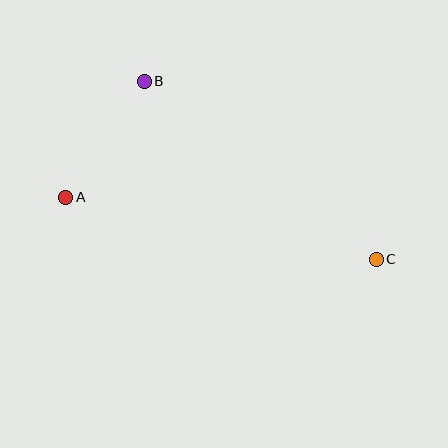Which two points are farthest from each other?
Points A and C are farthest from each other.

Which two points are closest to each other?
Points A and B are closest to each other.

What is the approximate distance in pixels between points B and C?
The distance between B and C is approximately 293 pixels.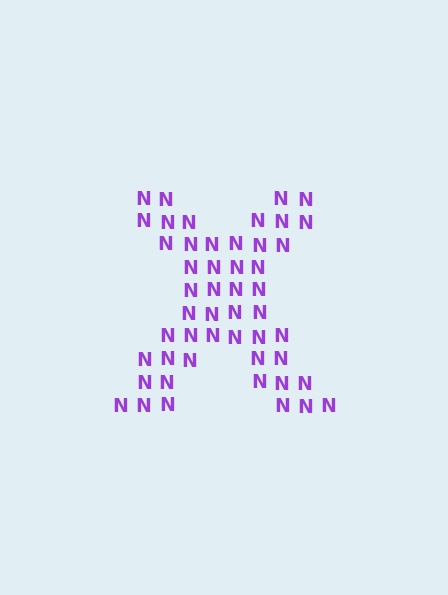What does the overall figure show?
The overall figure shows the letter X.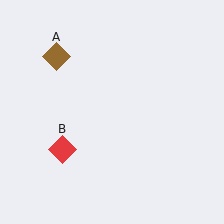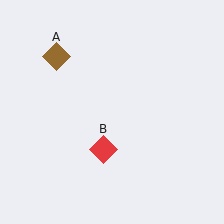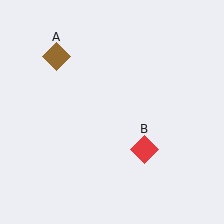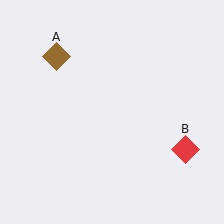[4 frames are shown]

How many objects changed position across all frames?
1 object changed position: red diamond (object B).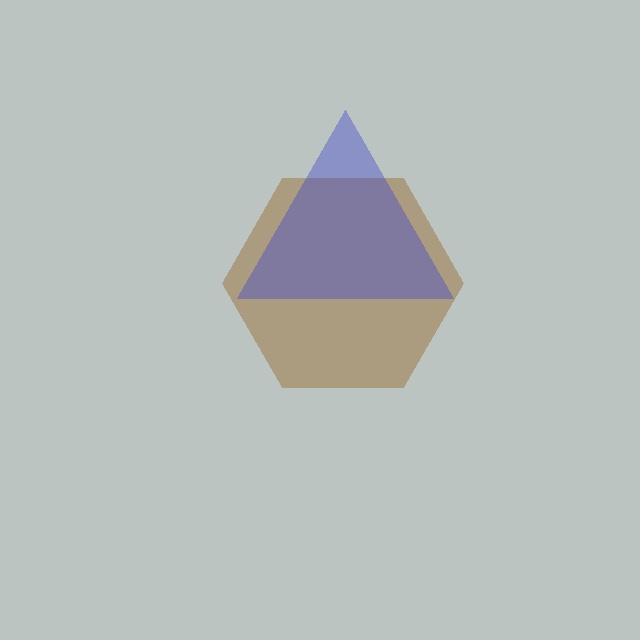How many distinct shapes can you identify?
There are 2 distinct shapes: a brown hexagon, a blue triangle.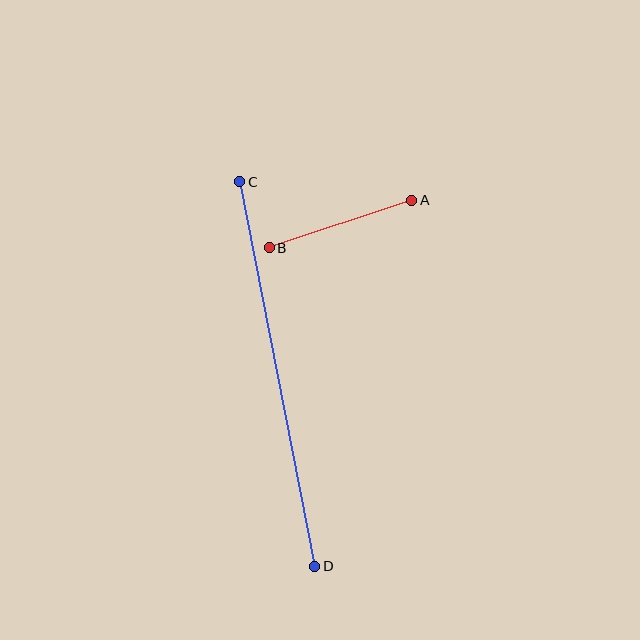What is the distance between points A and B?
The distance is approximately 151 pixels.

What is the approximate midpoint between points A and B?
The midpoint is at approximately (340, 224) pixels.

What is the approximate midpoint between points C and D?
The midpoint is at approximately (277, 374) pixels.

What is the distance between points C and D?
The distance is approximately 392 pixels.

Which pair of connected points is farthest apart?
Points C and D are farthest apart.